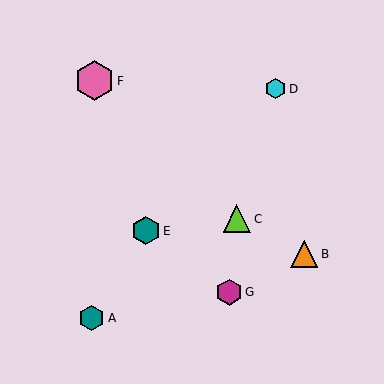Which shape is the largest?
The pink hexagon (labeled F) is the largest.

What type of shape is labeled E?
Shape E is a teal hexagon.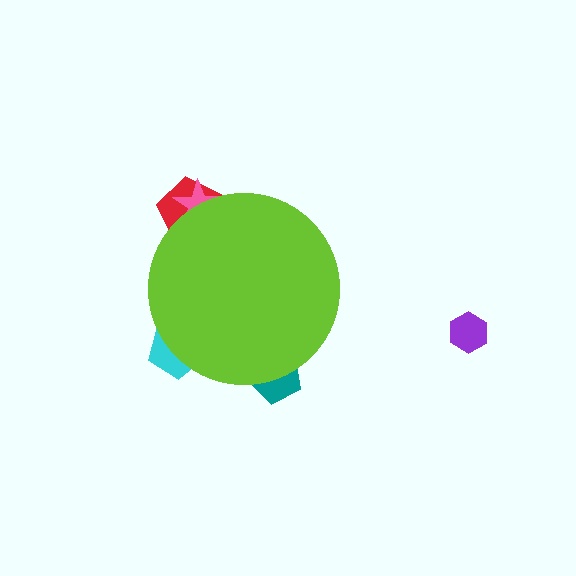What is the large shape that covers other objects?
A lime circle.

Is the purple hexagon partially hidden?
No, the purple hexagon is fully visible.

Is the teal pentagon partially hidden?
Yes, the teal pentagon is partially hidden behind the lime circle.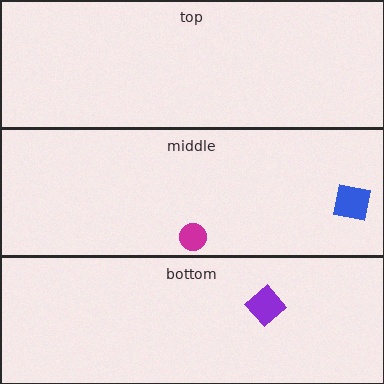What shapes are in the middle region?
The magenta circle, the blue square.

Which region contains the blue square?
The middle region.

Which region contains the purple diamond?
The bottom region.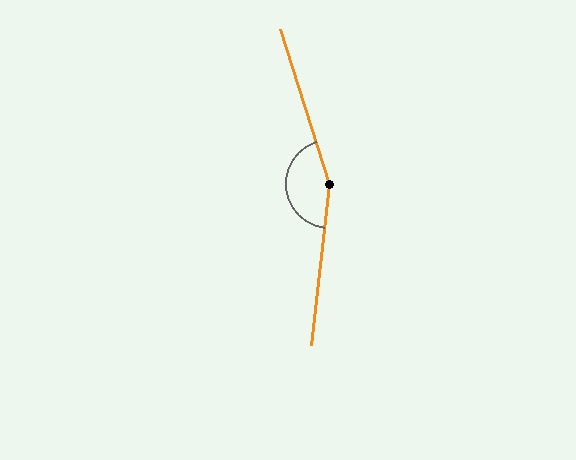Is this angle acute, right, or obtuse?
It is obtuse.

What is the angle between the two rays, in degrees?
Approximately 156 degrees.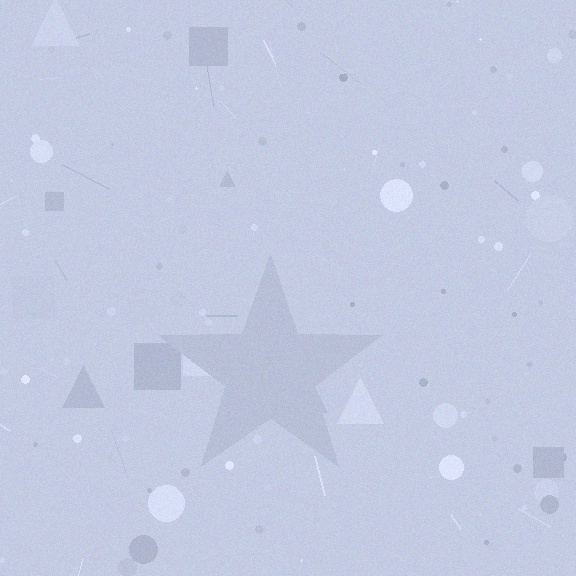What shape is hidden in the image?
A star is hidden in the image.